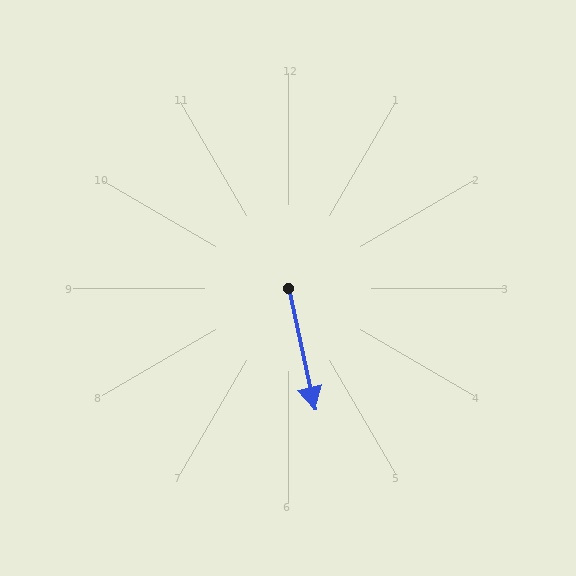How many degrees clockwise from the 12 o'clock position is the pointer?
Approximately 168 degrees.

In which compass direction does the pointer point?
South.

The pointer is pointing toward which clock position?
Roughly 6 o'clock.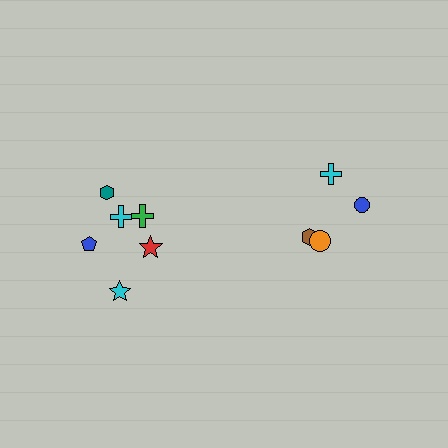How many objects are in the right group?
There are 4 objects.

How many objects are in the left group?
There are 6 objects.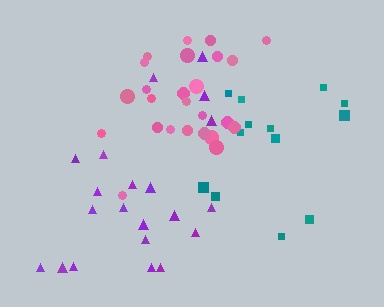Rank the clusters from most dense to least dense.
pink, purple, teal.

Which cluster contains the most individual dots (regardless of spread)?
Pink (25).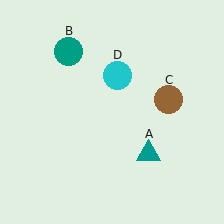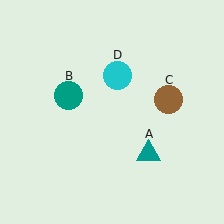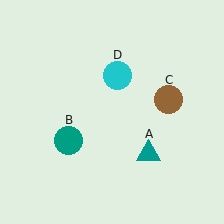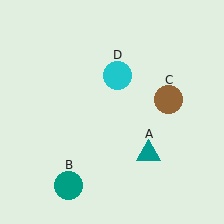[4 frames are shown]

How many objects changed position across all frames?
1 object changed position: teal circle (object B).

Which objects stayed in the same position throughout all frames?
Teal triangle (object A) and brown circle (object C) and cyan circle (object D) remained stationary.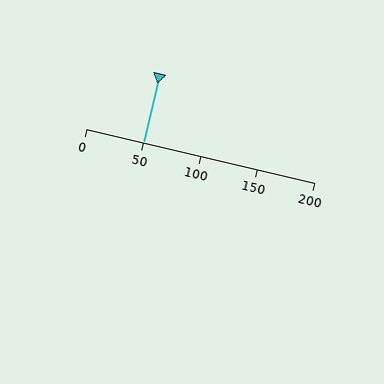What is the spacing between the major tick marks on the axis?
The major ticks are spaced 50 apart.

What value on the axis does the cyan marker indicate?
The marker indicates approximately 50.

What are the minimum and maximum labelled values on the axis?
The axis runs from 0 to 200.